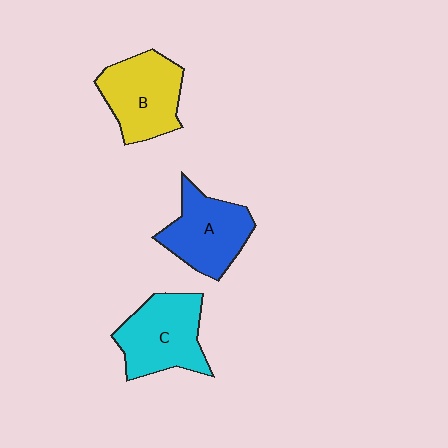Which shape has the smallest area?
Shape A (blue).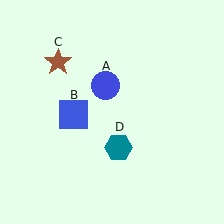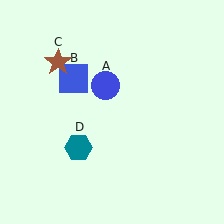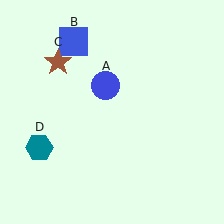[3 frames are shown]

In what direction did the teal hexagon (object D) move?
The teal hexagon (object D) moved left.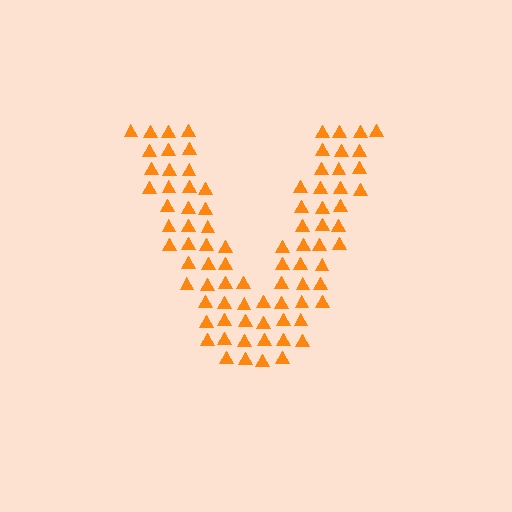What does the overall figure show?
The overall figure shows the letter V.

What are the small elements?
The small elements are triangles.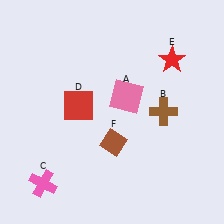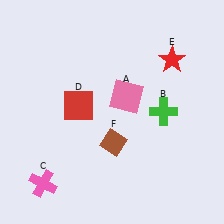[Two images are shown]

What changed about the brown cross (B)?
In Image 1, B is brown. In Image 2, it changed to green.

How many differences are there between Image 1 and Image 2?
There is 1 difference between the two images.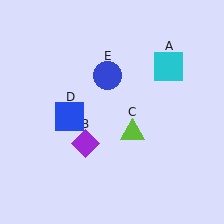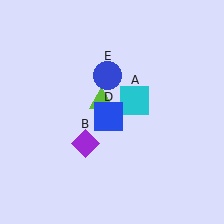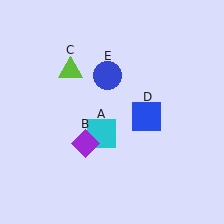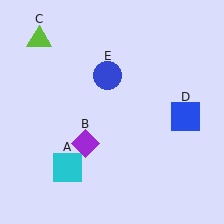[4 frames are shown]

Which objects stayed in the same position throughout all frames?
Purple diamond (object B) and blue circle (object E) remained stationary.